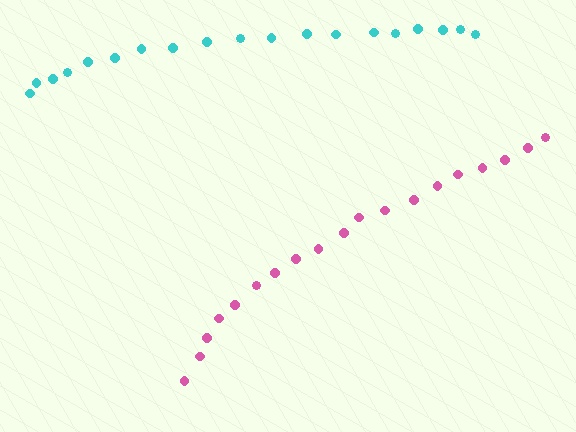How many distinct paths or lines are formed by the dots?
There are 2 distinct paths.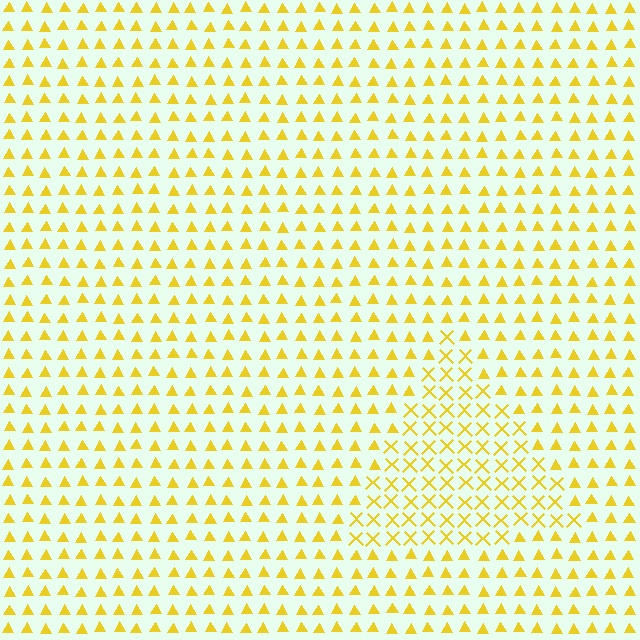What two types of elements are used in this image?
The image uses X marks inside the triangle region and triangles outside it.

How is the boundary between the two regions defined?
The boundary is defined by a change in element shape: X marks inside vs. triangles outside. All elements share the same color and spacing.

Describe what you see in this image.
The image is filled with small yellow elements arranged in a uniform grid. A triangle-shaped region contains X marks, while the surrounding area contains triangles. The boundary is defined purely by the change in element shape.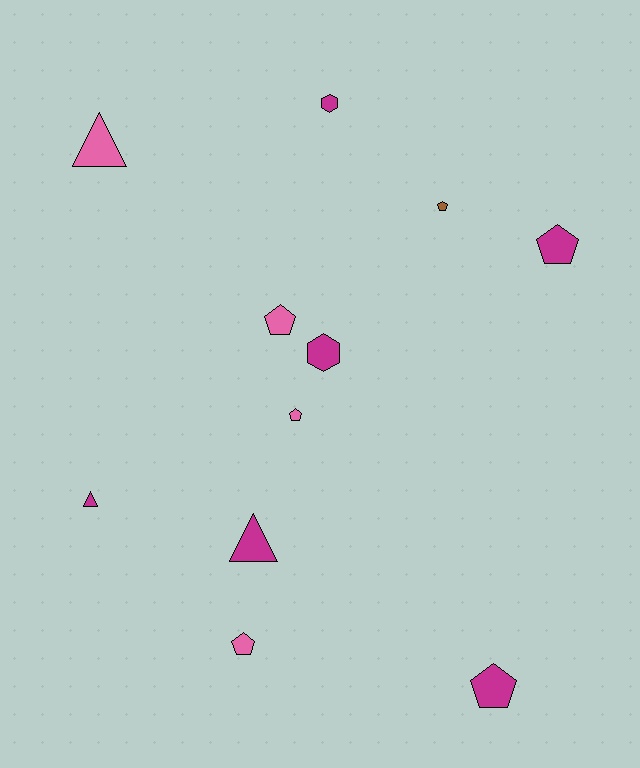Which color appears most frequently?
Magenta, with 6 objects.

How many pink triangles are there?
There is 1 pink triangle.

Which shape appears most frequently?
Pentagon, with 6 objects.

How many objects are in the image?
There are 11 objects.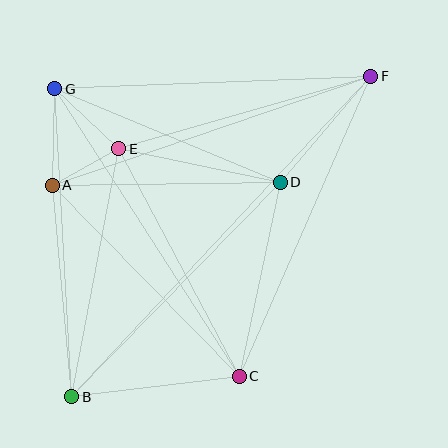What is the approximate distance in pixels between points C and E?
The distance between C and E is approximately 257 pixels.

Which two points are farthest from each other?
Points B and F are farthest from each other.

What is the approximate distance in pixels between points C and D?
The distance between C and D is approximately 198 pixels.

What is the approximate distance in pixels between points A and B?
The distance between A and B is approximately 212 pixels.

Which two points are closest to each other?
Points A and E are closest to each other.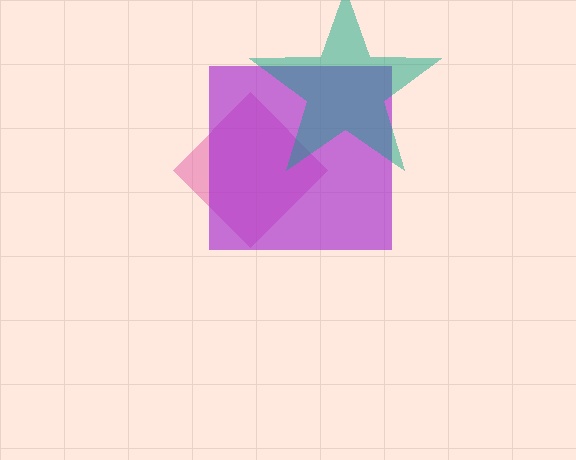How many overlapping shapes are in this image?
There are 3 overlapping shapes in the image.